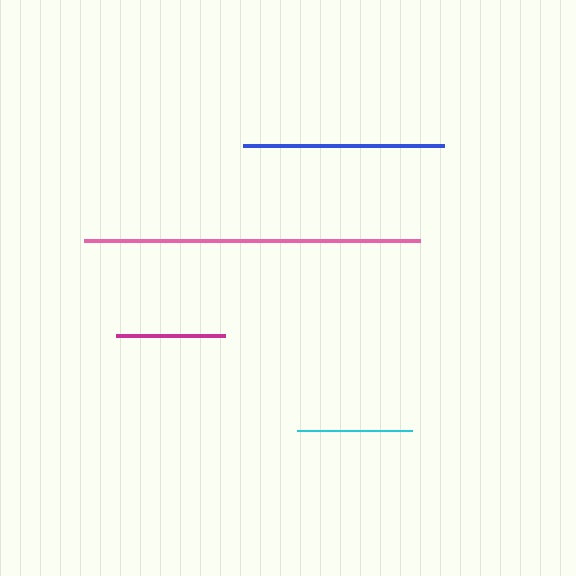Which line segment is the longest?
The pink line is the longest at approximately 336 pixels.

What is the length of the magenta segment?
The magenta segment is approximately 109 pixels long.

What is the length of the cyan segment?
The cyan segment is approximately 115 pixels long.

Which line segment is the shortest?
The magenta line is the shortest at approximately 109 pixels.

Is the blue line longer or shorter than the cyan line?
The blue line is longer than the cyan line.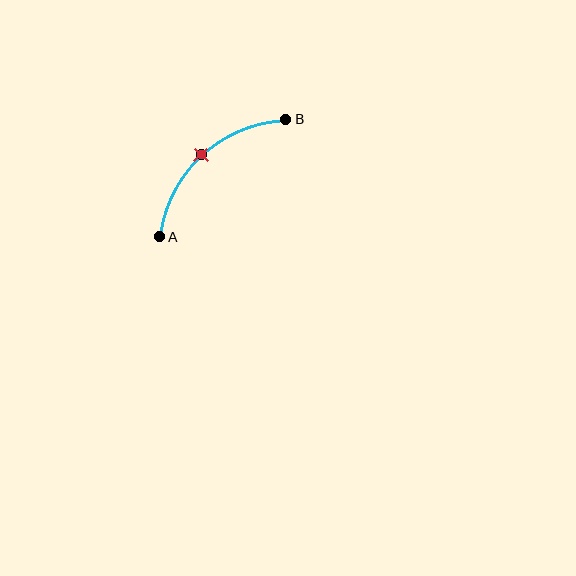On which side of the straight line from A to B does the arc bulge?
The arc bulges above and to the left of the straight line connecting A and B.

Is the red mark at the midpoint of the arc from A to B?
Yes. The red mark lies on the arc at equal arc-length from both A and B — it is the arc midpoint.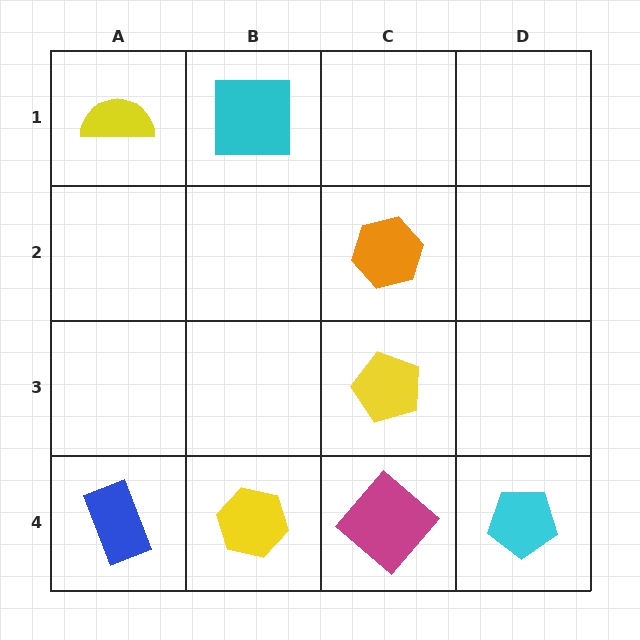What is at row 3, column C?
A yellow pentagon.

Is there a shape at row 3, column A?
No, that cell is empty.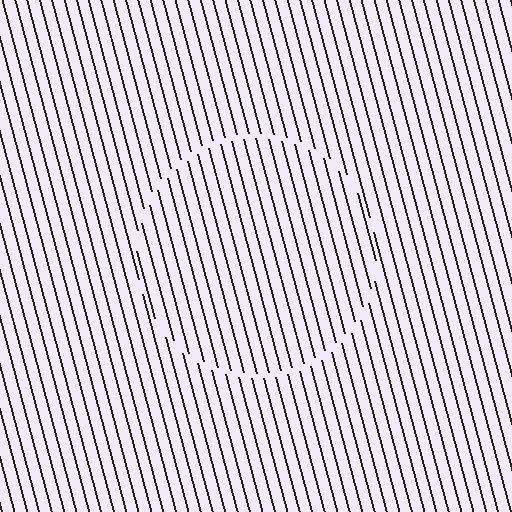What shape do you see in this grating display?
An illusory circle. The interior of the shape contains the same grating, shifted by half a period — the contour is defined by the phase discontinuity where line-ends from the inner and outer gratings abut.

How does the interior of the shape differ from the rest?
The interior of the shape contains the same grating, shifted by half a period — the contour is defined by the phase discontinuity where line-ends from the inner and outer gratings abut.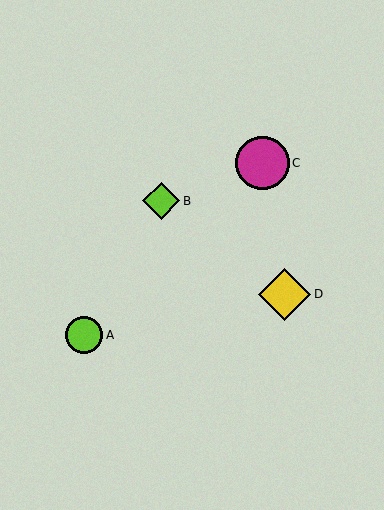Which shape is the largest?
The magenta circle (labeled C) is the largest.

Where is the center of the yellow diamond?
The center of the yellow diamond is at (284, 294).